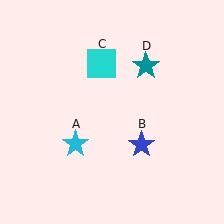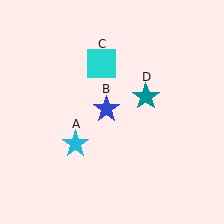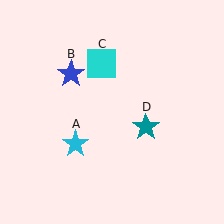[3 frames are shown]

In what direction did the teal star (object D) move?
The teal star (object D) moved down.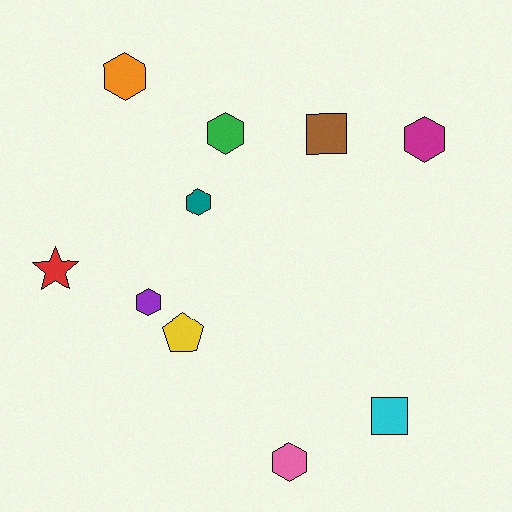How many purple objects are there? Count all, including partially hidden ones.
There is 1 purple object.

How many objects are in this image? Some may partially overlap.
There are 10 objects.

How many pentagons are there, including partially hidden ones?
There is 1 pentagon.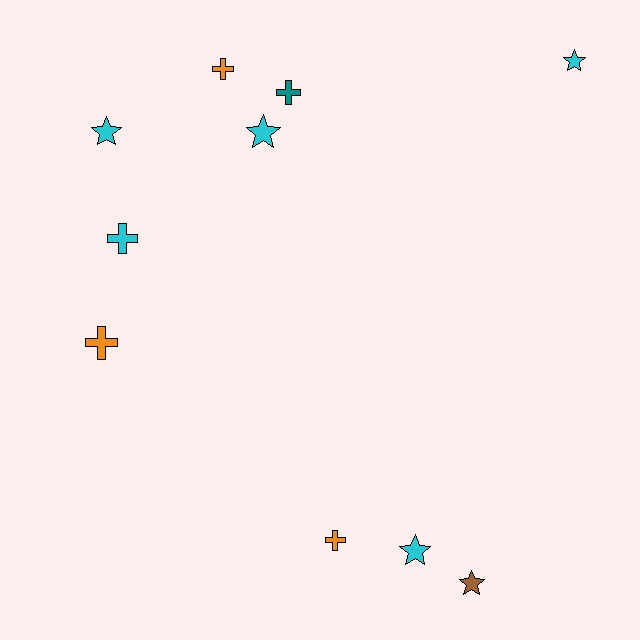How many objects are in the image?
There are 10 objects.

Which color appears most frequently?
Cyan, with 5 objects.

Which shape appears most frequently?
Cross, with 5 objects.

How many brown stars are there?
There is 1 brown star.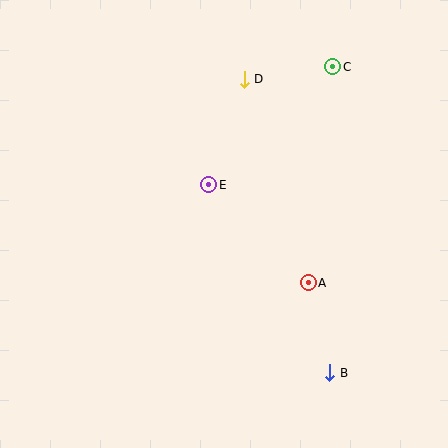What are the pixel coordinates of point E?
Point E is at (209, 185).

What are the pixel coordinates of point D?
Point D is at (244, 79).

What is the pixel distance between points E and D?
The distance between E and D is 112 pixels.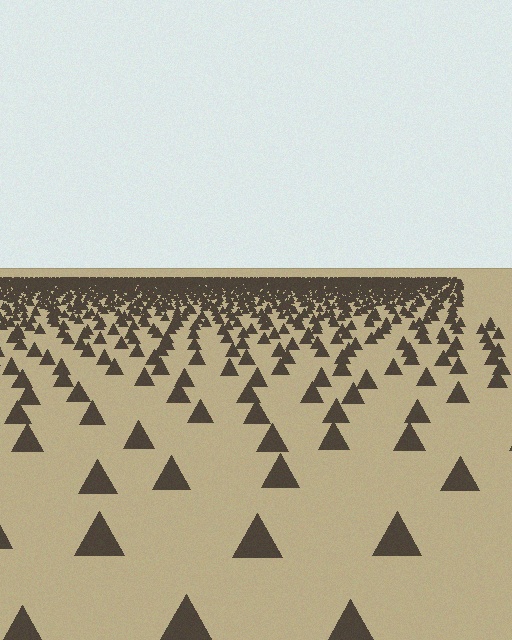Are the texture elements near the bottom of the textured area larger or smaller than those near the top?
Larger. Near the bottom, elements are closer to the viewer and appear at a bigger on-screen size.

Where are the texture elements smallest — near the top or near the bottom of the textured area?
Near the top.